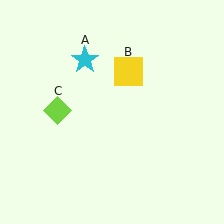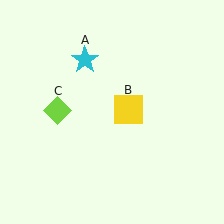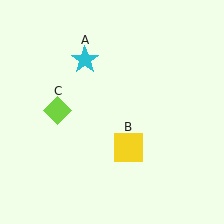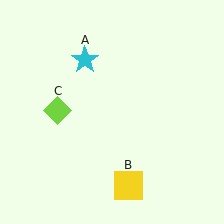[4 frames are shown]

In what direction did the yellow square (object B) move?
The yellow square (object B) moved down.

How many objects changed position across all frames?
1 object changed position: yellow square (object B).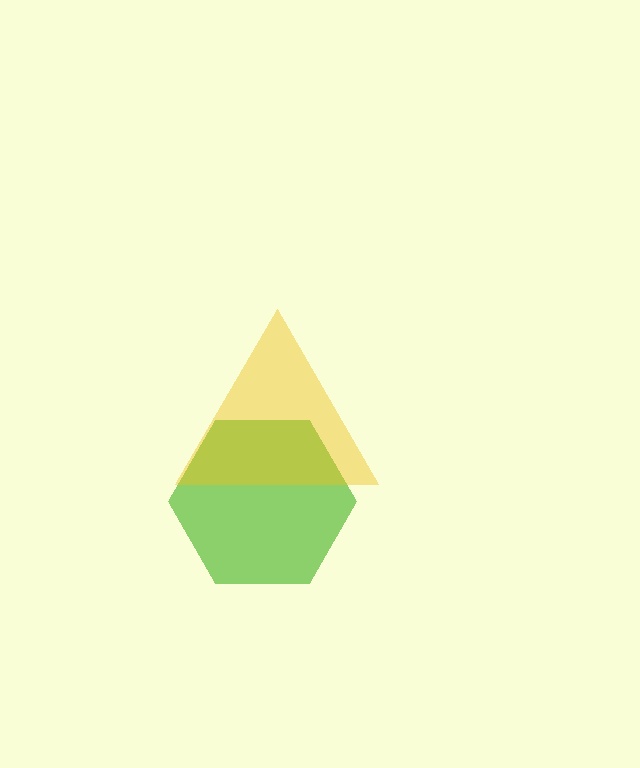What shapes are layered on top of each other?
The layered shapes are: a lime hexagon, a yellow triangle.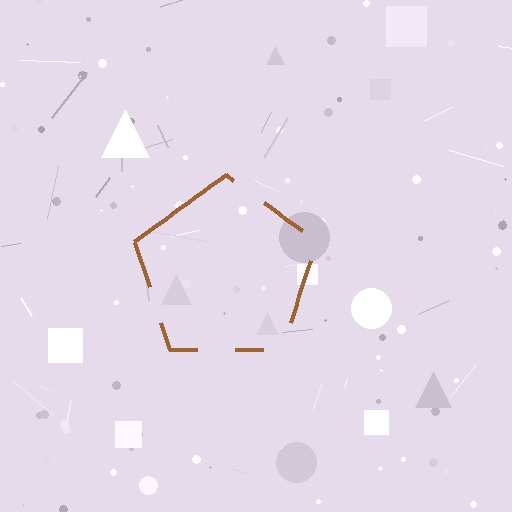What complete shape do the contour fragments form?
The contour fragments form a pentagon.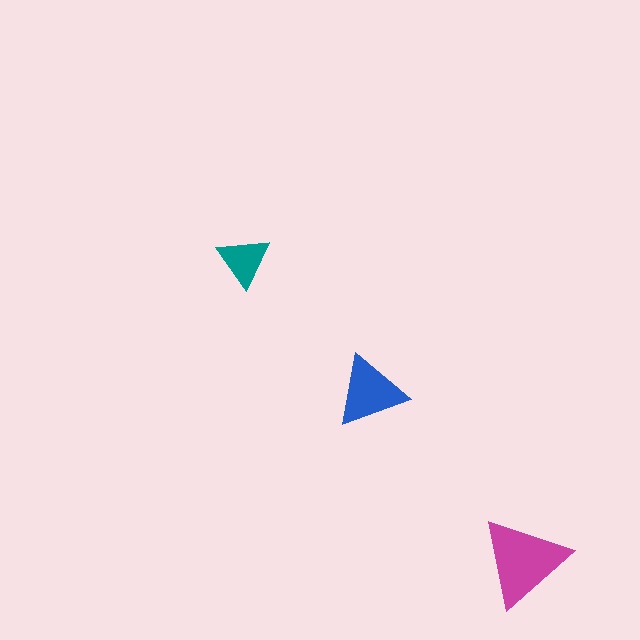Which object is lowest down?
The magenta triangle is bottommost.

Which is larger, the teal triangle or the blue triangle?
The blue one.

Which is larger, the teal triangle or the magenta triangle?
The magenta one.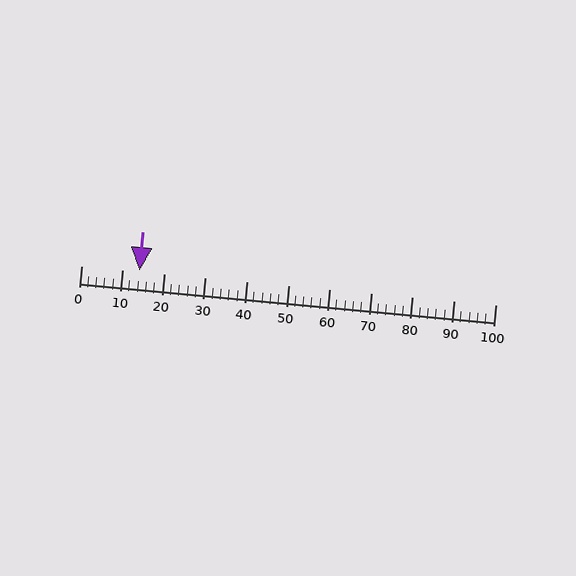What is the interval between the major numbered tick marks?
The major tick marks are spaced 10 units apart.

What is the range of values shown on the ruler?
The ruler shows values from 0 to 100.